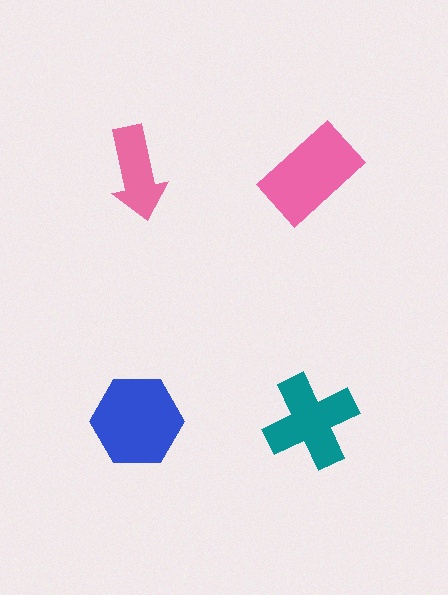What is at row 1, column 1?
A pink arrow.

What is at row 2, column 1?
A blue hexagon.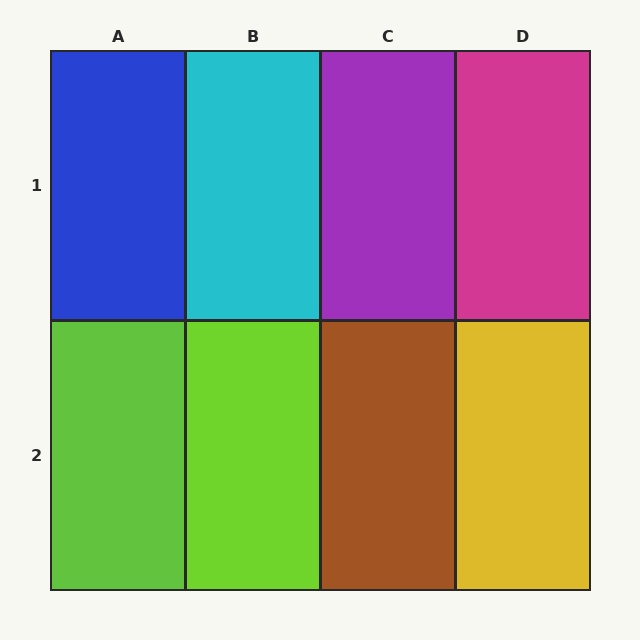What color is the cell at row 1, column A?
Blue.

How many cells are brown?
1 cell is brown.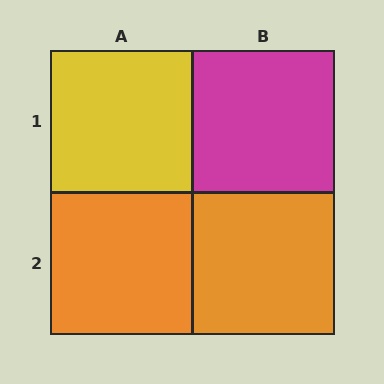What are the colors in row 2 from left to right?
Orange, orange.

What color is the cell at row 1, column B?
Magenta.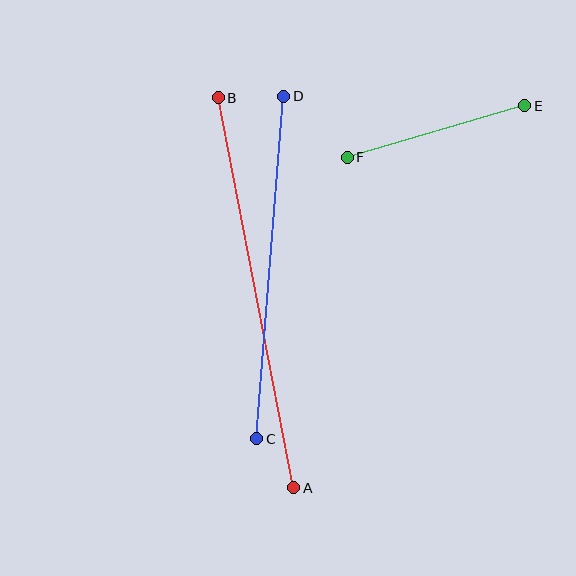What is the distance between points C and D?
The distance is approximately 343 pixels.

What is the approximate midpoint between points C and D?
The midpoint is at approximately (270, 267) pixels.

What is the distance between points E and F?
The distance is approximately 185 pixels.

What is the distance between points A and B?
The distance is approximately 397 pixels.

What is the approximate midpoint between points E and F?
The midpoint is at approximately (436, 132) pixels.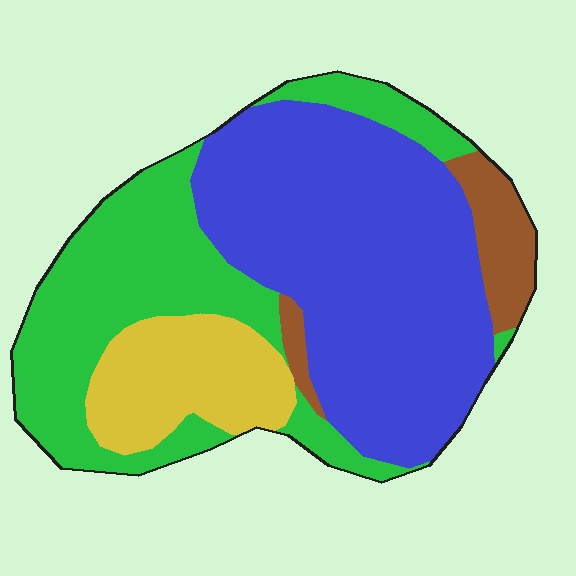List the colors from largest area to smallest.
From largest to smallest: blue, green, yellow, brown.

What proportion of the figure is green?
Green takes up between a quarter and a half of the figure.